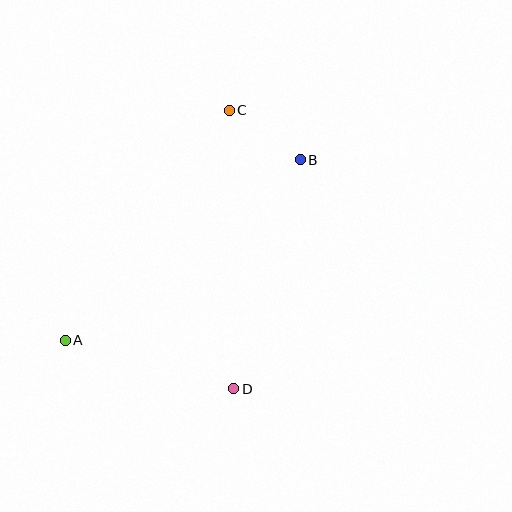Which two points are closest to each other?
Points B and C are closest to each other.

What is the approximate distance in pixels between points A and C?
The distance between A and C is approximately 282 pixels.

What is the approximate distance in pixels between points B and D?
The distance between B and D is approximately 239 pixels.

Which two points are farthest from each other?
Points A and B are farthest from each other.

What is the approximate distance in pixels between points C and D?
The distance between C and D is approximately 279 pixels.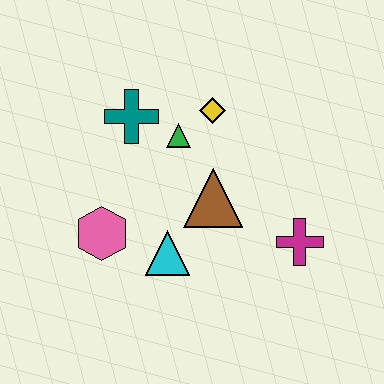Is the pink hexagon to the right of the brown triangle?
No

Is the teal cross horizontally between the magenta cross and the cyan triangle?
No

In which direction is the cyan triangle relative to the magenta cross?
The cyan triangle is to the left of the magenta cross.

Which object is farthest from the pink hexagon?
The magenta cross is farthest from the pink hexagon.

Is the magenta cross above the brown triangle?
No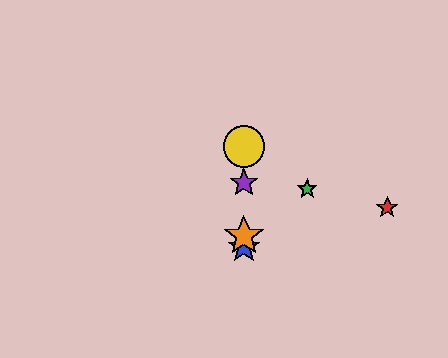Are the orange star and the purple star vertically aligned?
Yes, both are at x≈244.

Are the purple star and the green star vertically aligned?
No, the purple star is at x≈244 and the green star is at x≈307.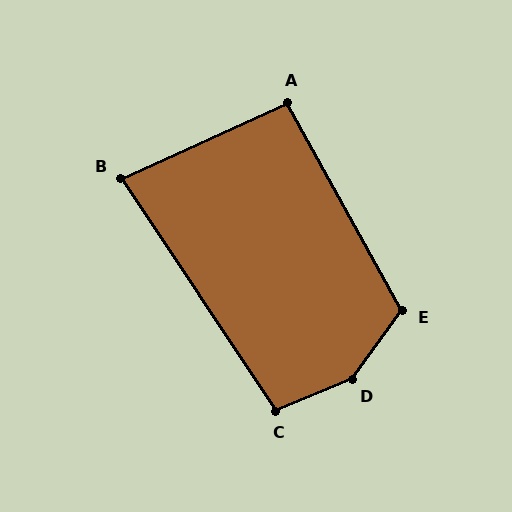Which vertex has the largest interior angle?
D, at approximately 149 degrees.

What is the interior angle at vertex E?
Approximately 115 degrees (obtuse).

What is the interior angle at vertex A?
Approximately 95 degrees (approximately right).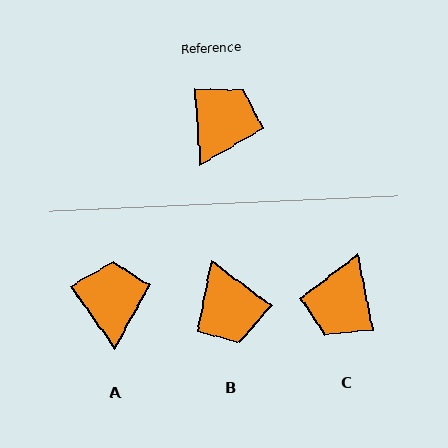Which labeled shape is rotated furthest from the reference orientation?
C, about 173 degrees away.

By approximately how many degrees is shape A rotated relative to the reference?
Approximately 31 degrees counter-clockwise.